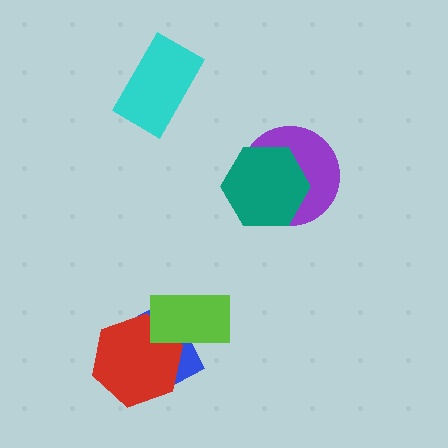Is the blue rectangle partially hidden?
Yes, it is partially covered by another shape.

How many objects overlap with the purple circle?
1 object overlaps with the purple circle.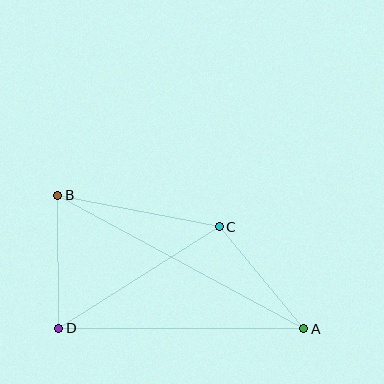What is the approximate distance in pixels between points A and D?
The distance between A and D is approximately 245 pixels.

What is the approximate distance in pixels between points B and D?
The distance between B and D is approximately 133 pixels.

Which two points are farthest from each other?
Points A and B are farthest from each other.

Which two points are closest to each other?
Points A and C are closest to each other.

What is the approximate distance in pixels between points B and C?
The distance between B and C is approximately 164 pixels.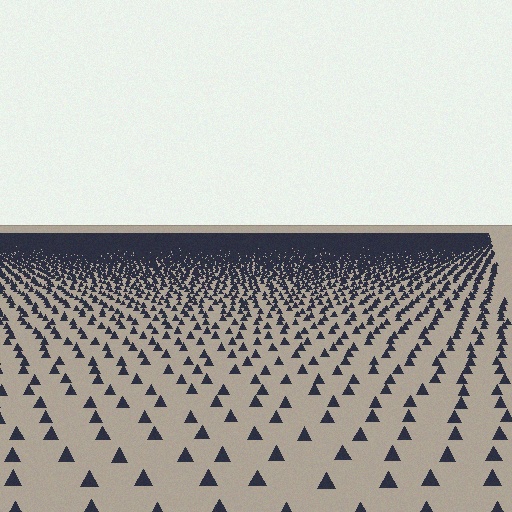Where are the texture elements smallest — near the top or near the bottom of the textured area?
Near the top.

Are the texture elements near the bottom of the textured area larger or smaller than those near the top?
Larger. Near the bottom, elements are closer to the viewer and appear at a bigger on-screen size.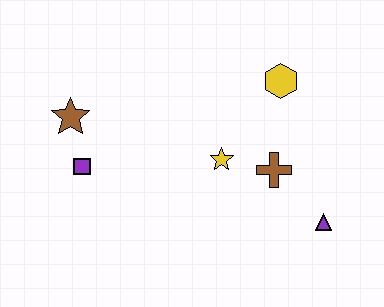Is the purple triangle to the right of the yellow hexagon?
Yes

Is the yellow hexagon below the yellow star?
No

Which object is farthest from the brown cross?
The brown star is farthest from the brown cross.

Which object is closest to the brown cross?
The yellow star is closest to the brown cross.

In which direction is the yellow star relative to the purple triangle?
The yellow star is to the left of the purple triangle.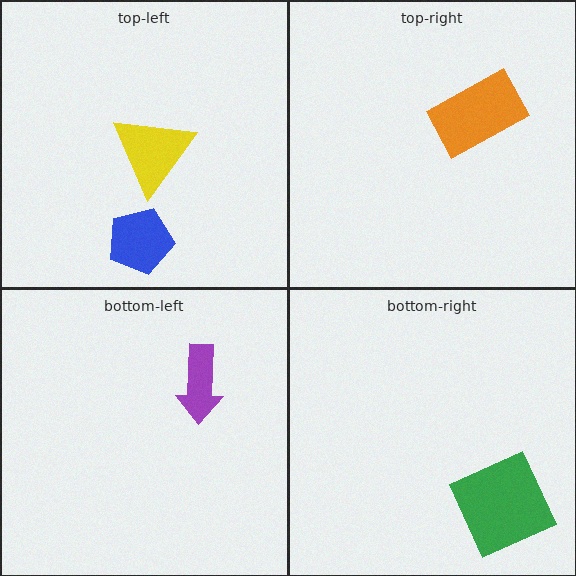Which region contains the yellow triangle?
The top-left region.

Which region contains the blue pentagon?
The top-left region.